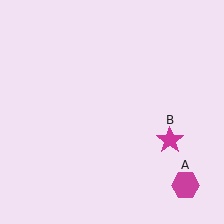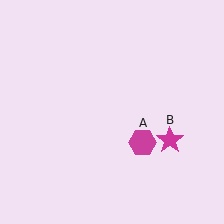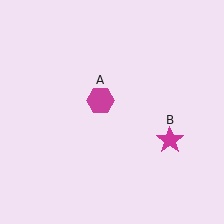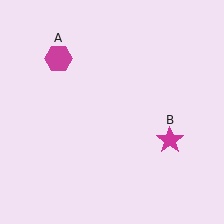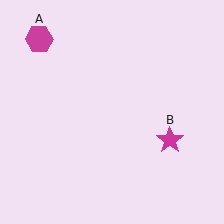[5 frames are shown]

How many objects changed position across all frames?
1 object changed position: magenta hexagon (object A).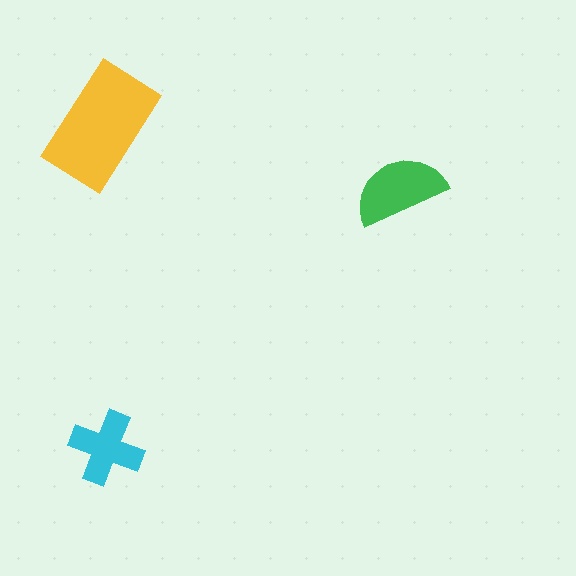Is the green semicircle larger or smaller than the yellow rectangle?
Smaller.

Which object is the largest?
The yellow rectangle.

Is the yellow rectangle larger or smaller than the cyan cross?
Larger.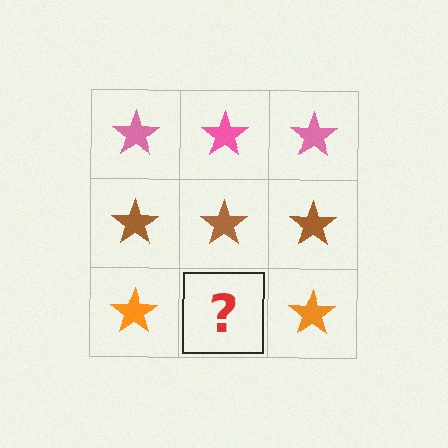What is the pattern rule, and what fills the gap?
The rule is that each row has a consistent color. The gap should be filled with an orange star.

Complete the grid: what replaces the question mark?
The question mark should be replaced with an orange star.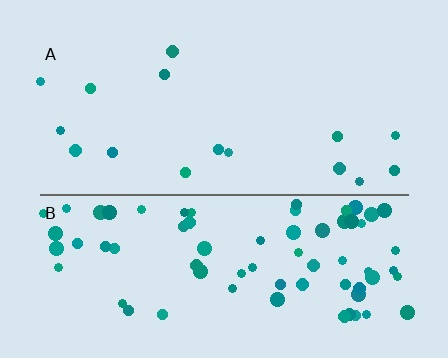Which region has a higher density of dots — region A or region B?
B (the bottom).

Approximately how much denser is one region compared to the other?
Approximately 4.7× — region B over region A.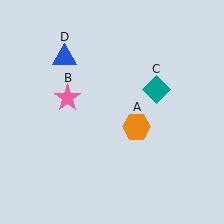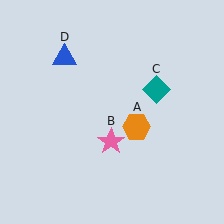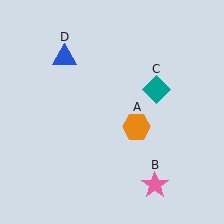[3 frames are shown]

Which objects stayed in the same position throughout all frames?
Orange hexagon (object A) and teal diamond (object C) and blue triangle (object D) remained stationary.